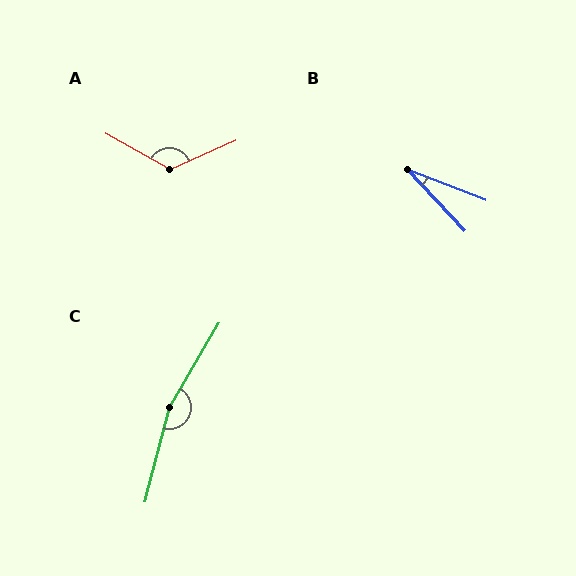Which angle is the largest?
C, at approximately 164 degrees.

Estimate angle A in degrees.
Approximately 126 degrees.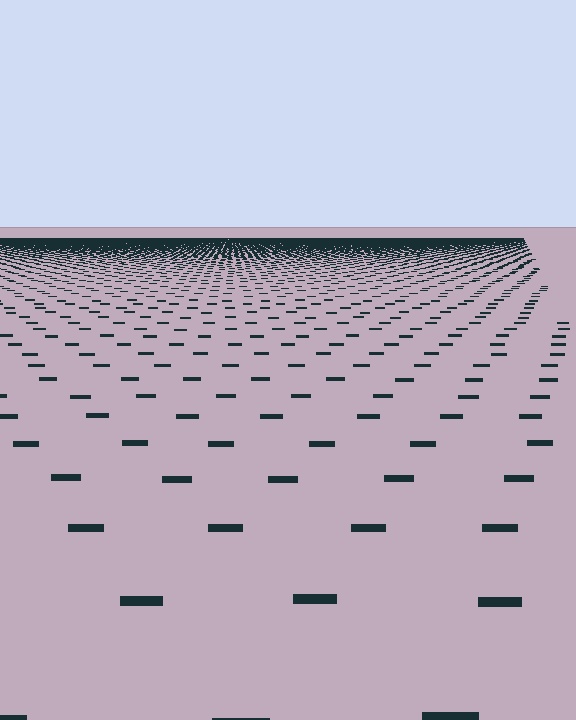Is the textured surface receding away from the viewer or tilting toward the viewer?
The surface is receding away from the viewer. Texture elements get smaller and denser toward the top.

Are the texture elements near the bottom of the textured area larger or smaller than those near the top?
Larger. Near the bottom, elements are closer to the viewer and appear at a bigger on-screen size.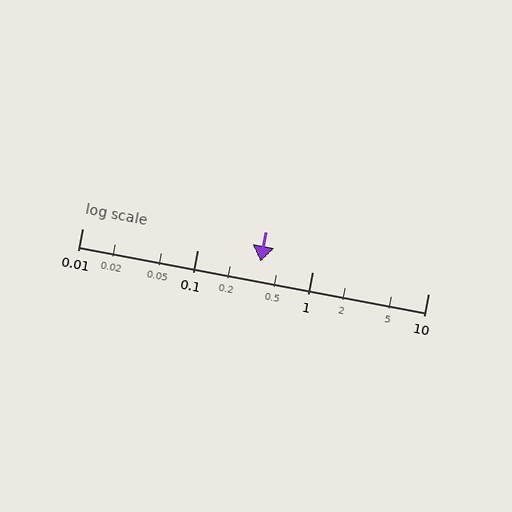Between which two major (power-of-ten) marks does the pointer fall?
The pointer is between 0.1 and 1.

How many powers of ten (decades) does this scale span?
The scale spans 3 decades, from 0.01 to 10.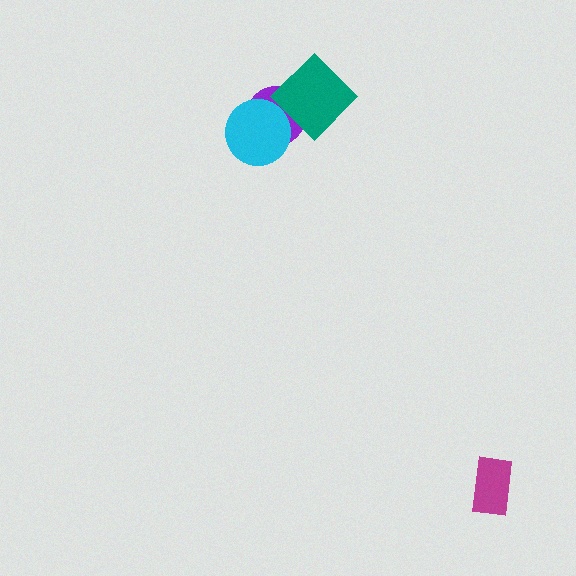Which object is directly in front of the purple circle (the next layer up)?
The teal diamond is directly in front of the purple circle.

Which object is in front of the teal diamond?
The cyan circle is in front of the teal diamond.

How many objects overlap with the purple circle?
2 objects overlap with the purple circle.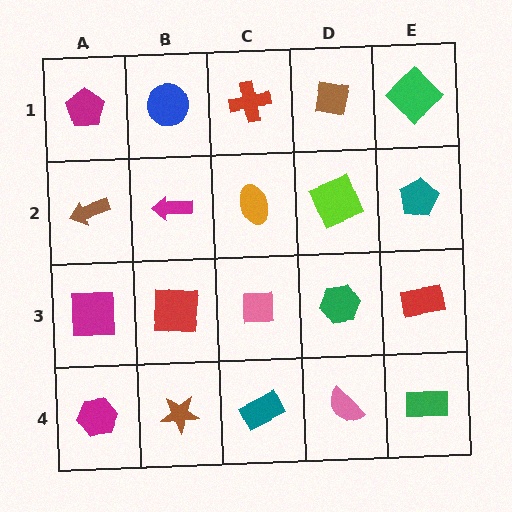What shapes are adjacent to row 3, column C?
An orange ellipse (row 2, column C), a teal rectangle (row 4, column C), a red square (row 3, column B), a green hexagon (row 3, column D).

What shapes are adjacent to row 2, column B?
A blue circle (row 1, column B), a red square (row 3, column B), a brown arrow (row 2, column A), an orange ellipse (row 2, column C).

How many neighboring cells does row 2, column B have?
4.